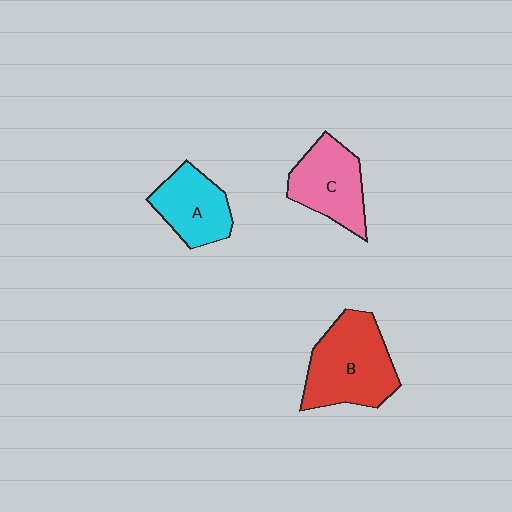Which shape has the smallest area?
Shape A (cyan).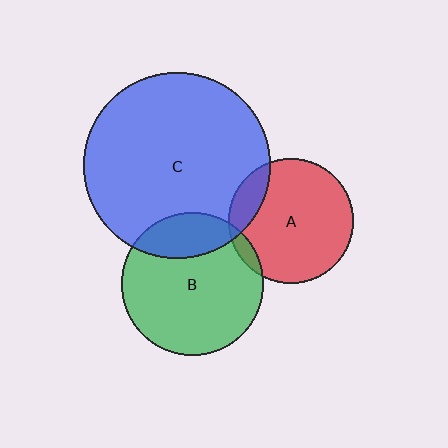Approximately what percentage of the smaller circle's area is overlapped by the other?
Approximately 15%.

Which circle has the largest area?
Circle C (blue).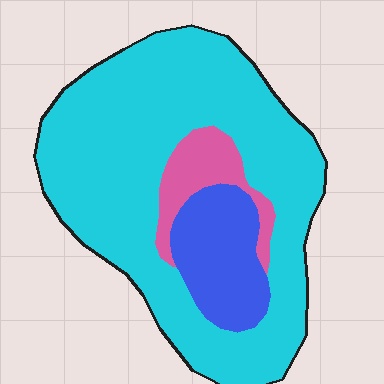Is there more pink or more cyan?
Cyan.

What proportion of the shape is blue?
Blue takes up less than a sixth of the shape.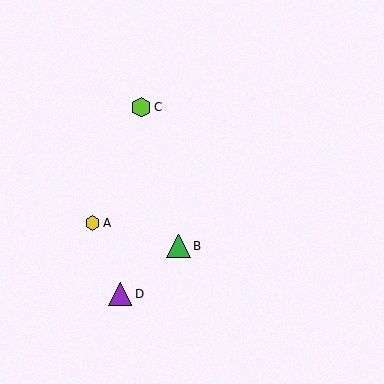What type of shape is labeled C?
Shape C is a lime hexagon.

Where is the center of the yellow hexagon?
The center of the yellow hexagon is at (93, 223).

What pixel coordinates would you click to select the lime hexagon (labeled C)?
Click at (141, 107) to select the lime hexagon C.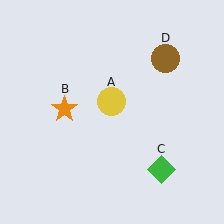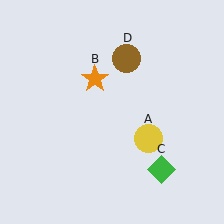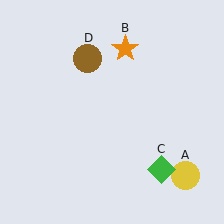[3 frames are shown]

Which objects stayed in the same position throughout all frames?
Green diamond (object C) remained stationary.